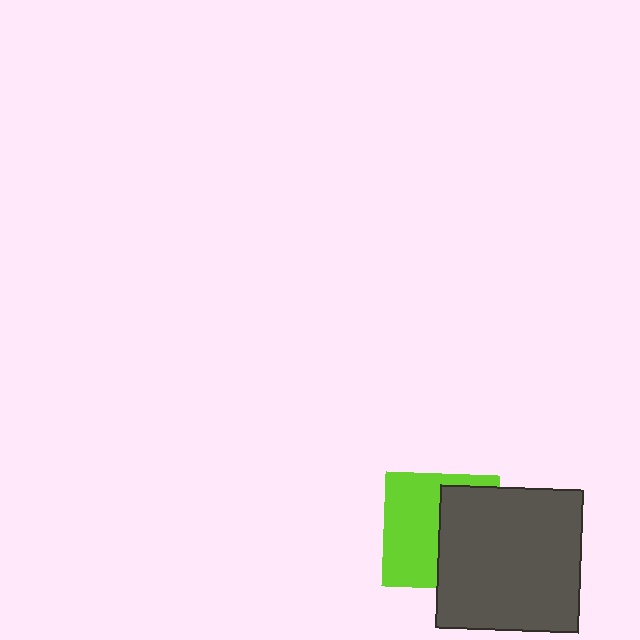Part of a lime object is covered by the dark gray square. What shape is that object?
It is a square.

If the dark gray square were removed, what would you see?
You would see the complete lime square.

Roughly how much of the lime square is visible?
About half of it is visible (roughly 52%).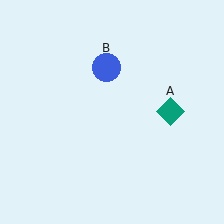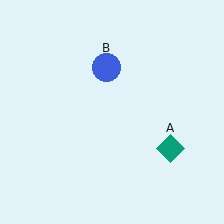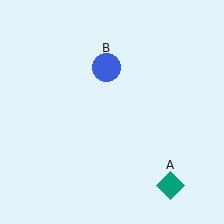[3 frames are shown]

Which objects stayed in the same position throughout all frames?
Blue circle (object B) remained stationary.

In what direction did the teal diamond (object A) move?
The teal diamond (object A) moved down.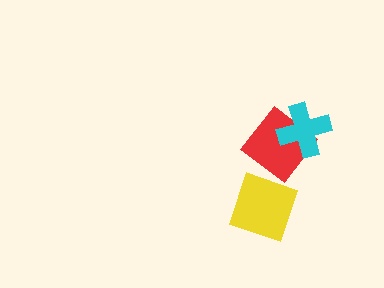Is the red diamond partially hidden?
Yes, it is partially covered by another shape.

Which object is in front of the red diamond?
The cyan cross is in front of the red diamond.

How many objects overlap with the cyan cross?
1 object overlaps with the cyan cross.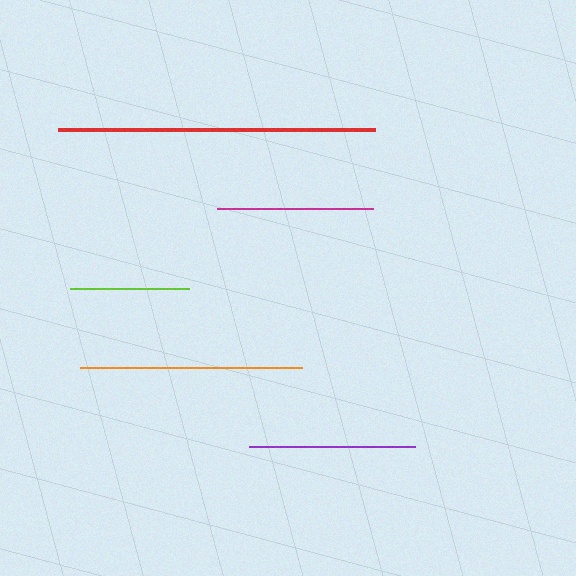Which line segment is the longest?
The red line is the longest at approximately 317 pixels.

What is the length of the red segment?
The red segment is approximately 317 pixels long.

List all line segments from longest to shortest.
From longest to shortest: red, orange, purple, magenta, lime.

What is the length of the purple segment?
The purple segment is approximately 166 pixels long.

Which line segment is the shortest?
The lime line is the shortest at approximately 119 pixels.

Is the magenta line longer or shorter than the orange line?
The orange line is longer than the magenta line.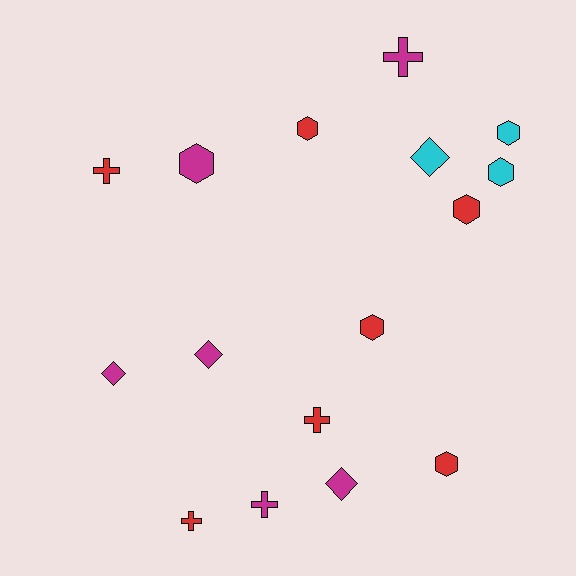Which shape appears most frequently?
Hexagon, with 7 objects.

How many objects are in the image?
There are 16 objects.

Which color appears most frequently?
Red, with 7 objects.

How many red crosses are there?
There are 3 red crosses.